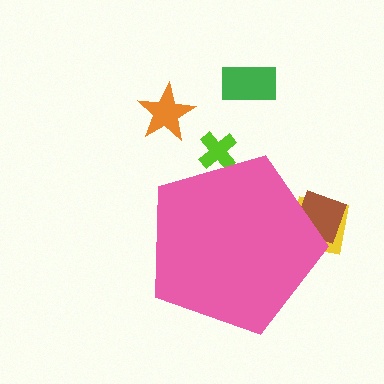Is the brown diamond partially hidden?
Yes, the brown diamond is partially hidden behind the pink pentagon.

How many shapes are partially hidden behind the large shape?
3 shapes are partially hidden.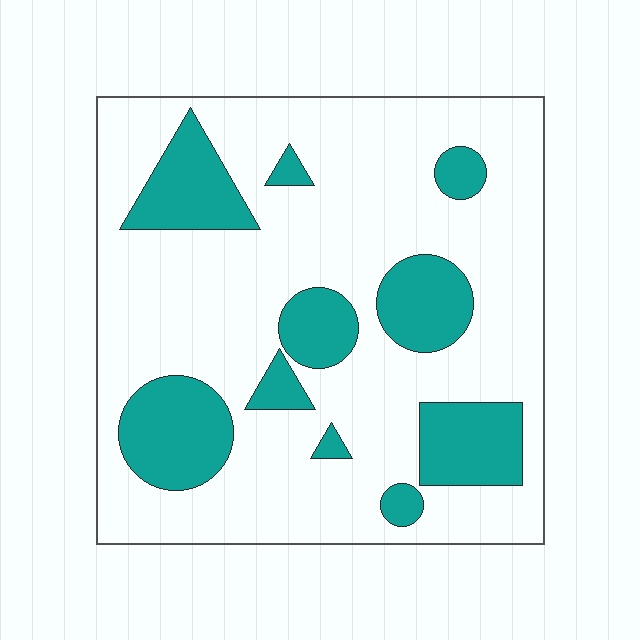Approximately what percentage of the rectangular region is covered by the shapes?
Approximately 25%.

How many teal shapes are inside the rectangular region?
10.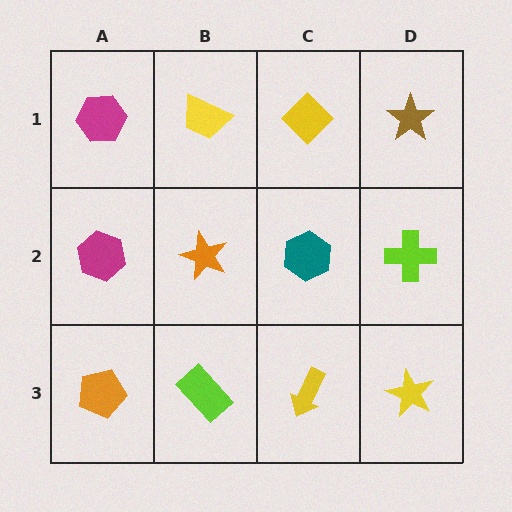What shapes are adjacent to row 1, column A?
A magenta hexagon (row 2, column A), a yellow trapezoid (row 1, column B).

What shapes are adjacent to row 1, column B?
An orange star (row 2, column B), a magenta hexagon (row 1, column A), a yellow diamond (row 1, column C).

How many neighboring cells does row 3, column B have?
3.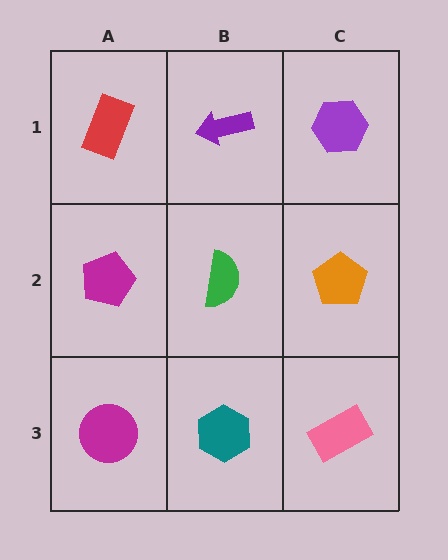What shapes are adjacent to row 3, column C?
An orange pentagon (row 2, column C), a teal hexagon (row 3, column B).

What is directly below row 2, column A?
A magenta circle.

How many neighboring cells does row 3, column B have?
3.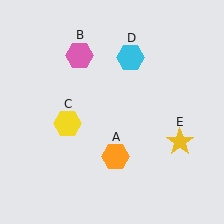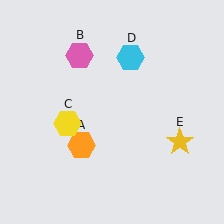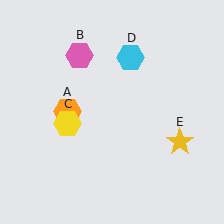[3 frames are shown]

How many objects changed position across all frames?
1 object changed position: orange hexagon (object A).